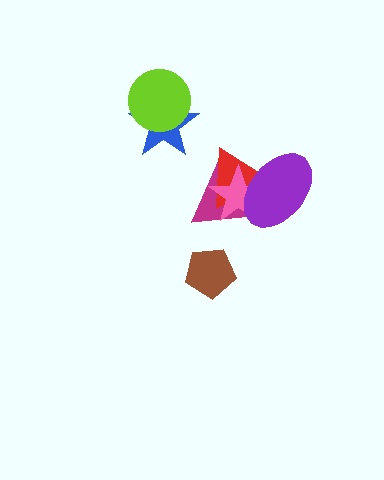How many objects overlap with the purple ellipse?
3 objects overlap with the purple ellipse.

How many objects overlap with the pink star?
3 objects overlap with the pink star.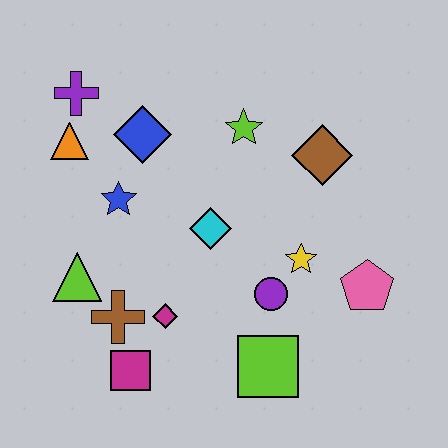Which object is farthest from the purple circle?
The purple cross is farthest from the purple circle.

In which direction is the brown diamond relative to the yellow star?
The brown diamond is above the yellow star.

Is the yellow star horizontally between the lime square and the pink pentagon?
Yes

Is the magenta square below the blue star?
Yes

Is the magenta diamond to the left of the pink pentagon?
Yes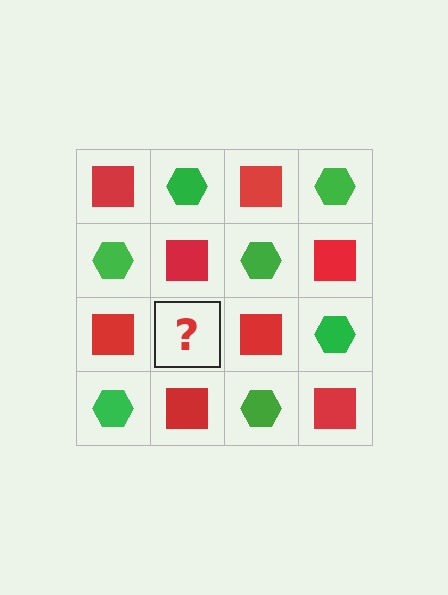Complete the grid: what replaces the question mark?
The question mark should be replaced with a green hexagon.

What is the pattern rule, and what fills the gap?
The rule is that it alternates red square and green hexagon in a checkerboard pattern. The gap should be filled with a green hexagon.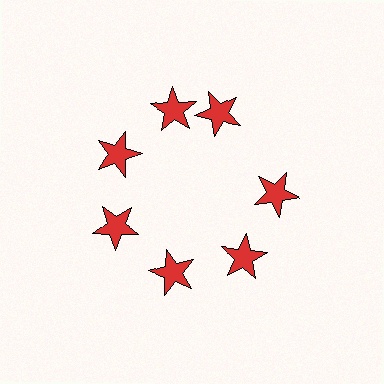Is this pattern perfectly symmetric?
No. The 7 red stars are arranged in a ring, but one element near the 1 o'clock position is rotated out of alignment along the ring, breaking the 7-fold rotational symmetry.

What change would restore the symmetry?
The symmetry would be restored by rotating it back into even spacing with its neighbors so that all 7 stars sit at equal angles and equal distance from the center.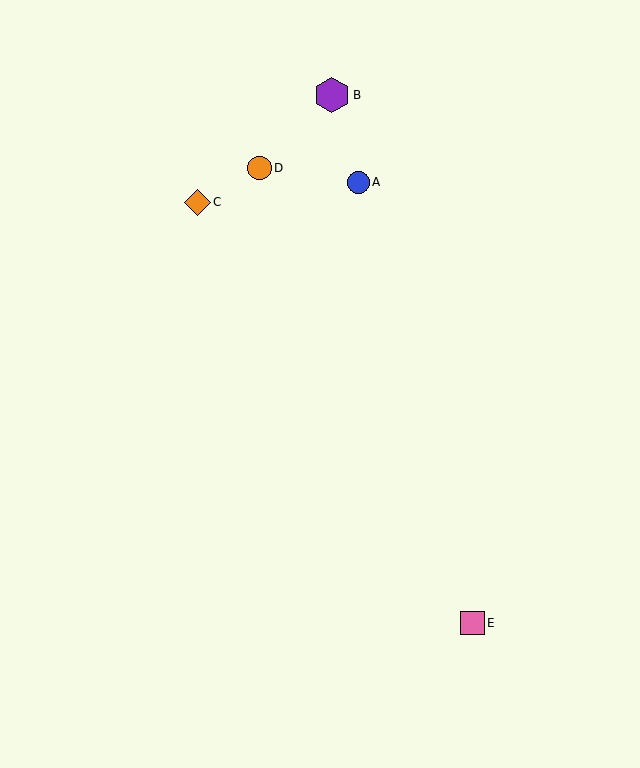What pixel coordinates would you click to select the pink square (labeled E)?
Click at (472, 623) to select the pink square E.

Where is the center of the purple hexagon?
The center of the purple hexagon is at (332, 95).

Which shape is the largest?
The purple hexagon (labeled B) is the largest.